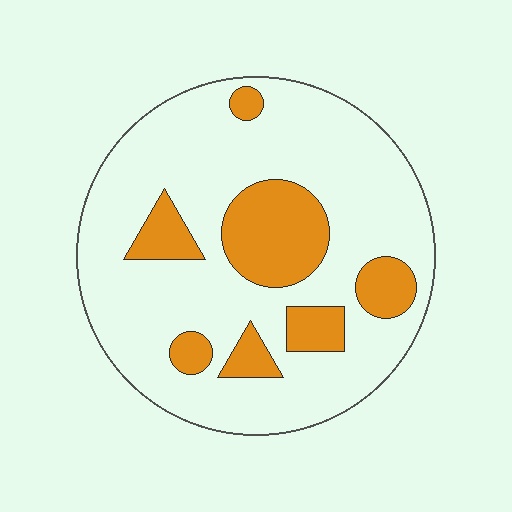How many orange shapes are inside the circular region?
7.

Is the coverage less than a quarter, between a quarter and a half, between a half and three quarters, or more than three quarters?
Less than a quarter.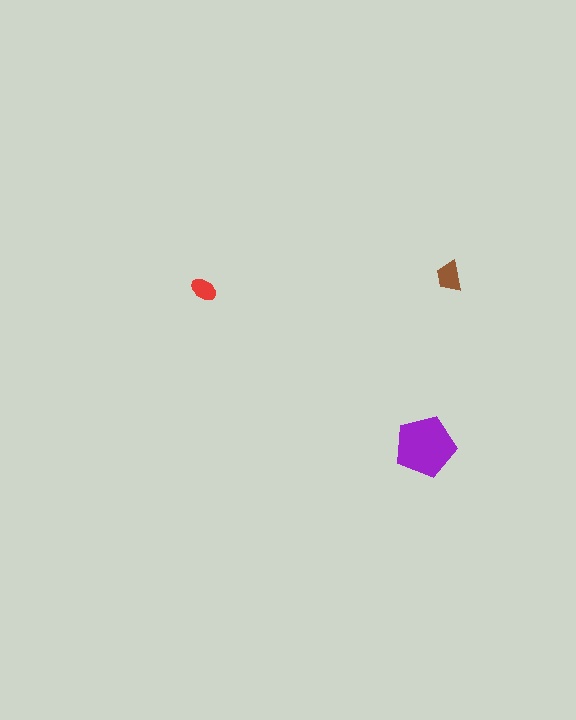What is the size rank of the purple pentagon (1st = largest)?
1st.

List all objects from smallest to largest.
The red ellipse, the brown trapezoid, the purple pentagon.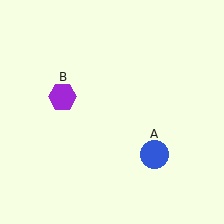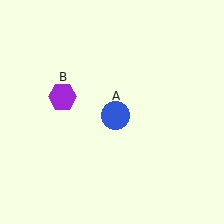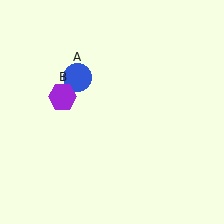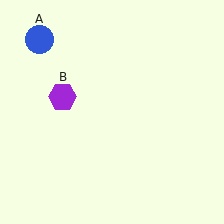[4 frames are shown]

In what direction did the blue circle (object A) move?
The blue circle (object A) moved up and to the left.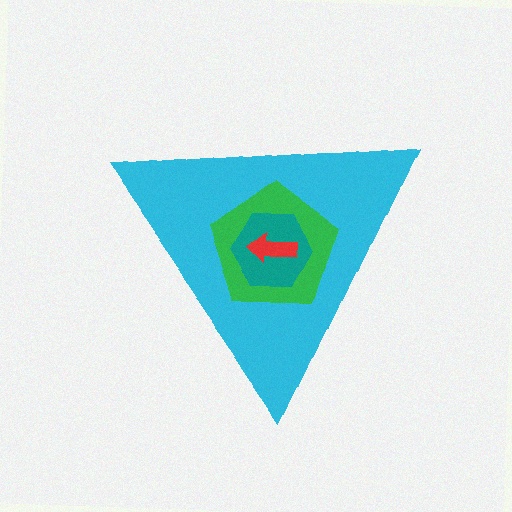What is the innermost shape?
The red arrow.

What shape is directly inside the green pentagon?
The teal hexagon.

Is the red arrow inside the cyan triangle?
Yes.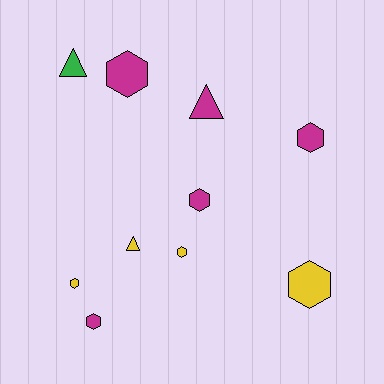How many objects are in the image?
There are 10 objects.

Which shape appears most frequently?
Hexagon, with 7 objects.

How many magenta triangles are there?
There is 1 magenta triangle.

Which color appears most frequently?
Magenta, with 5 objects.